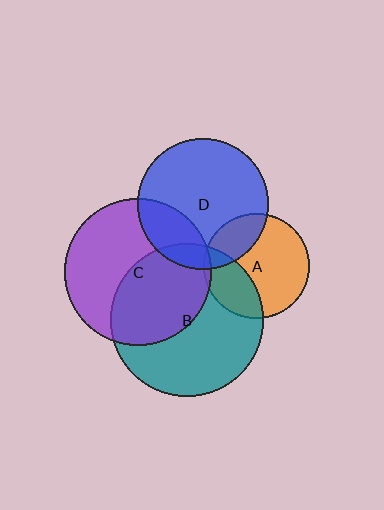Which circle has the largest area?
Circle B (teal).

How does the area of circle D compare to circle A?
Approximately 1.6 times.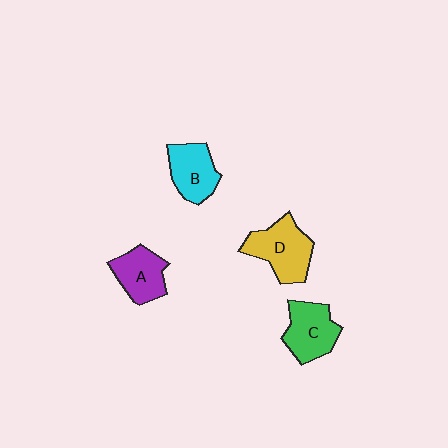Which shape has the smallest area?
Shape A (purple).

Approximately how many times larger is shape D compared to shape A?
Approximately 1.3 times.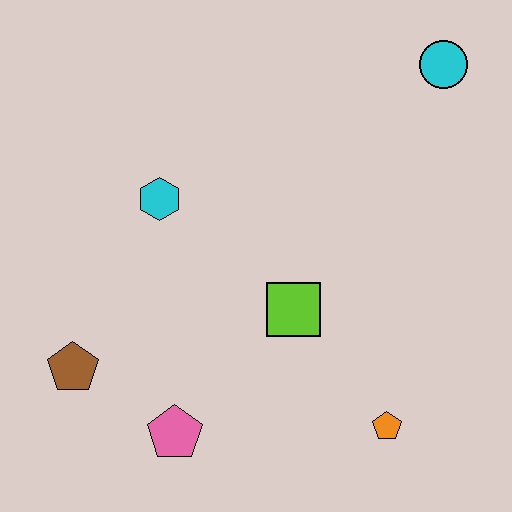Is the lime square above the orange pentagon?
Yes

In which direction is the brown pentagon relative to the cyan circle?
The brown pentagon is to the left of the cyan circle.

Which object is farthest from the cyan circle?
The brown pentagon is farthest from the cyan circle.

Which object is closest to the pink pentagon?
The brown pentagon is closest to the pink pentagon.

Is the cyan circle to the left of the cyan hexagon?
No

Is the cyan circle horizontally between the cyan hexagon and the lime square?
No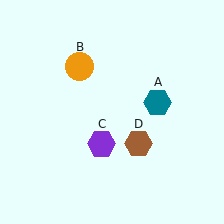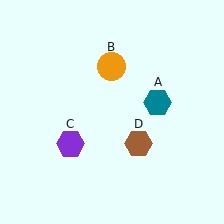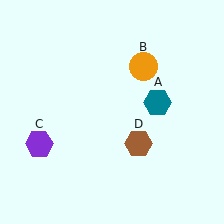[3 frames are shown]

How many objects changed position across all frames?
2 objects changed position: orange circle (object B), purple hexagon (object C).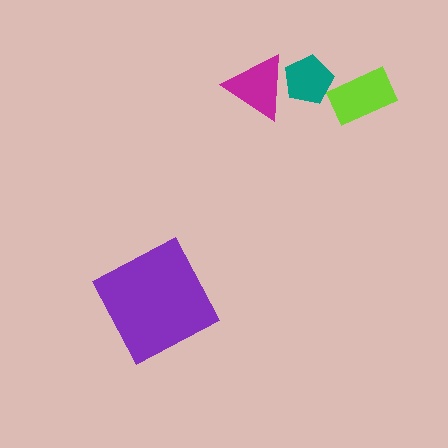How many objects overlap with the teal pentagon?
1 object overlaps with the teal pentagon.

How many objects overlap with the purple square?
0 objects overlap with the purple square.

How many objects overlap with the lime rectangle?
0 objects overlap with the lime rectangle.